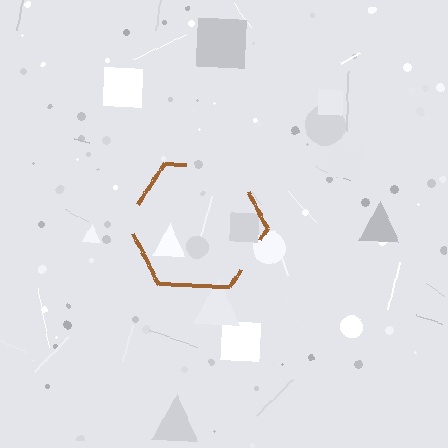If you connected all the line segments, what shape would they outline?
They would outline a hexagon.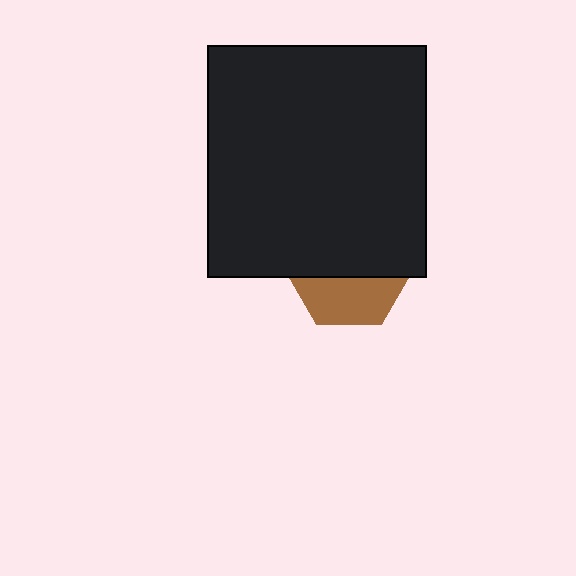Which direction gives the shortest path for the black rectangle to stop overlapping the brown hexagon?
Moving up gives the shortest separation.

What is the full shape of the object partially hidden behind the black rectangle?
The partially hidden object is a brown hexagon.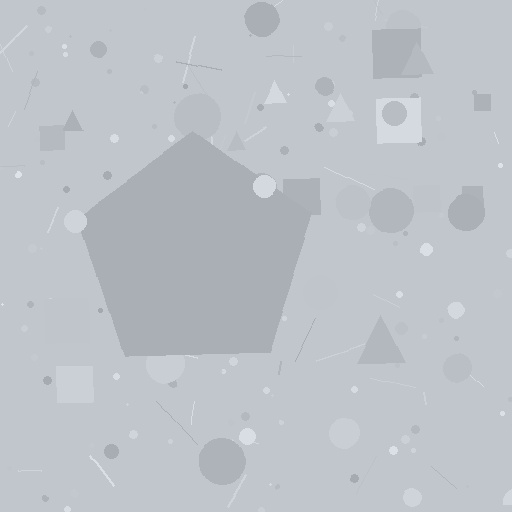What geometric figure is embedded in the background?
A pentagon is embedded in the background.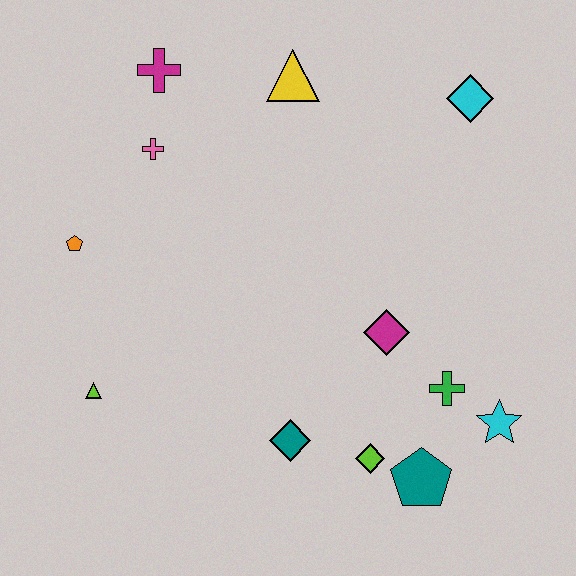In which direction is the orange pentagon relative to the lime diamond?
The orange pentagon is to the left of the lime diamond.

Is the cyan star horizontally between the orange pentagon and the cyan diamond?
No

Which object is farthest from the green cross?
The magenta cross is farthest from the green cross.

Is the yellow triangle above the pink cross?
Yes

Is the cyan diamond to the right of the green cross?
Yes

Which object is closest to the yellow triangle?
The magenta cross is closest to the yellow triangle.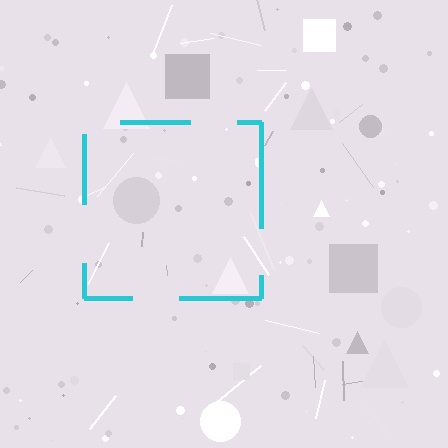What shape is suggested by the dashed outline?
The dashed outline suggests a square.